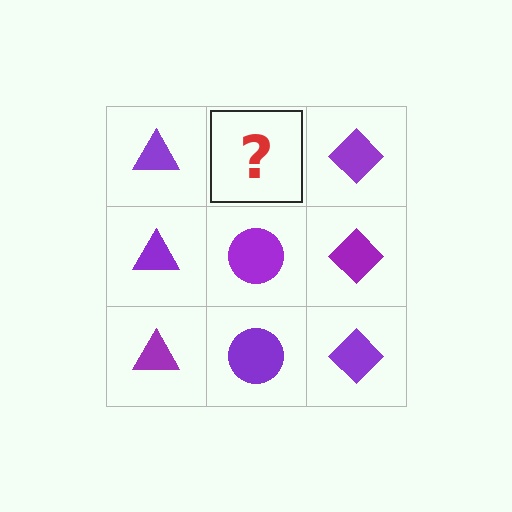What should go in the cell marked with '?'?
The missing cell should contain a purple circle.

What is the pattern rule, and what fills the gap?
The rule is that each column has a consistent shape. The gap should be filled with a purple circle.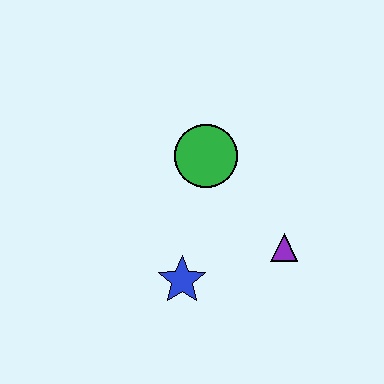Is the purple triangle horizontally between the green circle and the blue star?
No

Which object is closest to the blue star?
The purple triangle is closest to the blue star.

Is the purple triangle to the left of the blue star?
No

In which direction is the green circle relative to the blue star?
The green circle is above the blue star.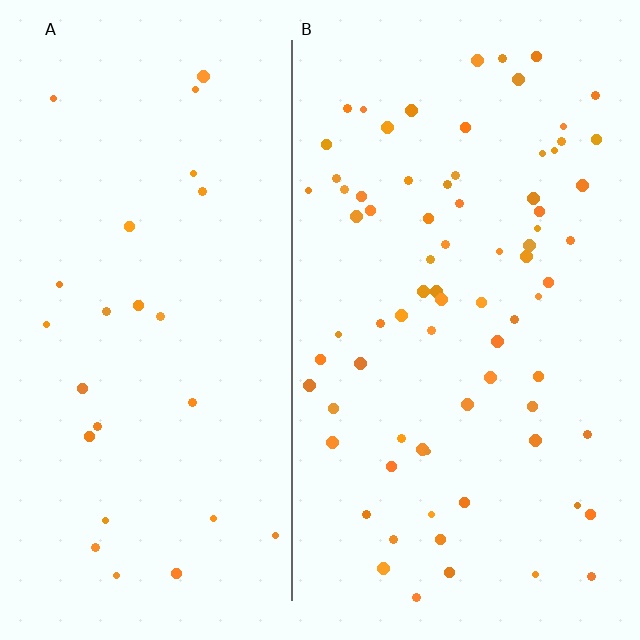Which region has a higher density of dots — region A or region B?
B (the right).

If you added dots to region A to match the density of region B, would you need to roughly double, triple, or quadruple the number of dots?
Approximately triple.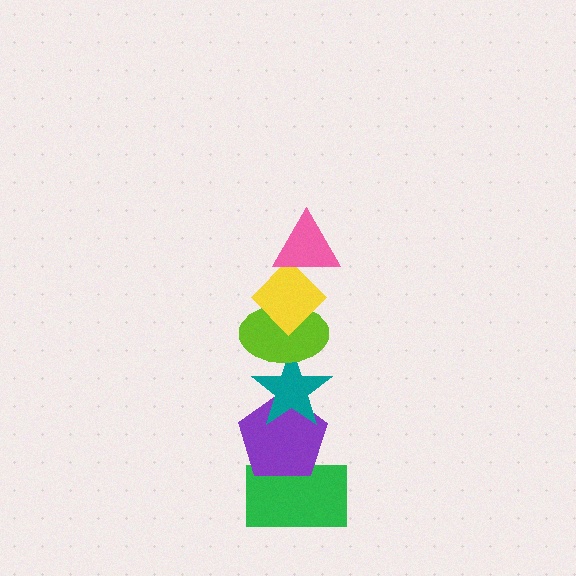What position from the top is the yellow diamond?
The yellow diamond is 2nd from the top.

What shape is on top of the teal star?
The lime ellipse is on top of the teal star.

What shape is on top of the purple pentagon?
The teal star is on top of the purple pentagon.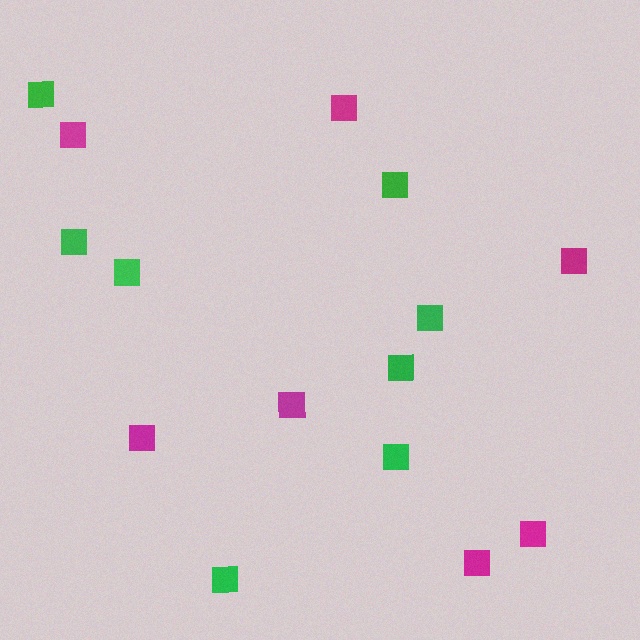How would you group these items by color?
There are 2 groups: one group of magenta squares (7) and one group of green squares (8).